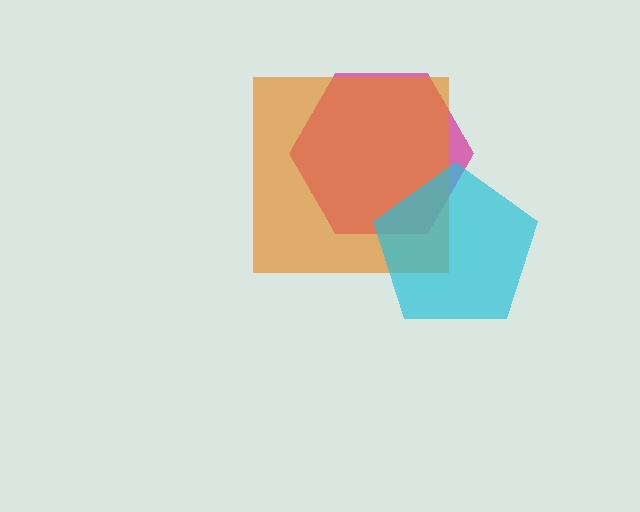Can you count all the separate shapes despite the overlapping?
Yes, there are 3 separate shapes.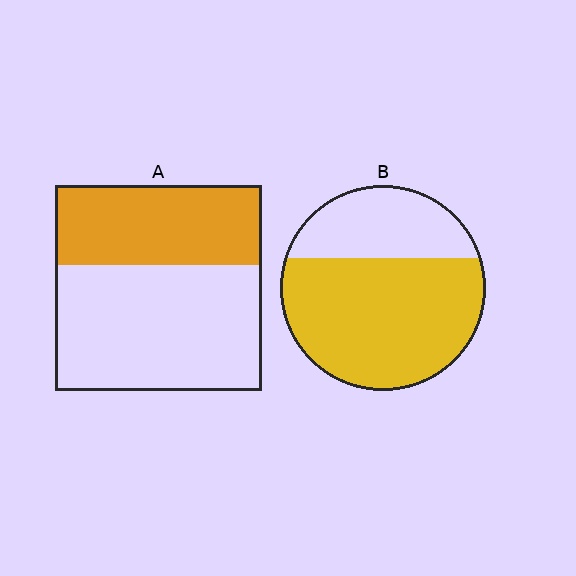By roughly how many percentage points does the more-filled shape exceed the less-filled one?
By roughly 30 percentage points (B over A).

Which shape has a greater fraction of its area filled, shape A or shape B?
Shape B.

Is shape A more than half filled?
No.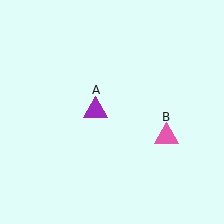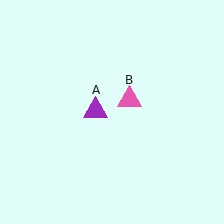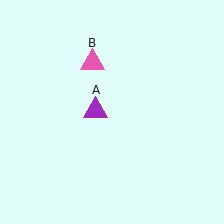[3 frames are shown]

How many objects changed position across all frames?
1 object changed position: pink triangle (object B).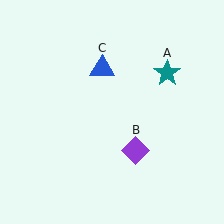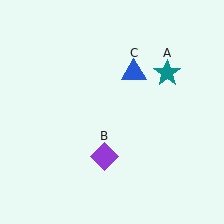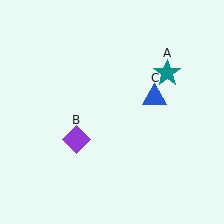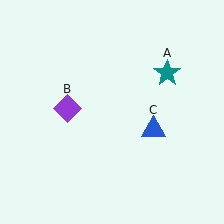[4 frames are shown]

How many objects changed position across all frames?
2 objects changed position: purple diamond (object B), blue triangle (object C).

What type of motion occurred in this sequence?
The purple diamond (object B), blue triangle (object C) rotated clockwise around the center of the scene.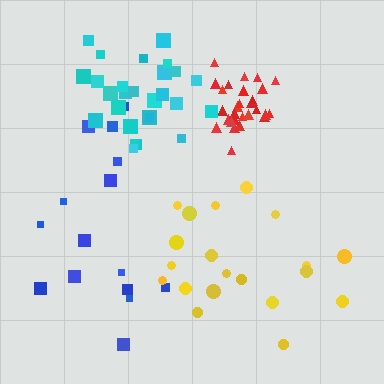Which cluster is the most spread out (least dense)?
Blue.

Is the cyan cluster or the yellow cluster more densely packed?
Cyan.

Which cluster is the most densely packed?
Red.